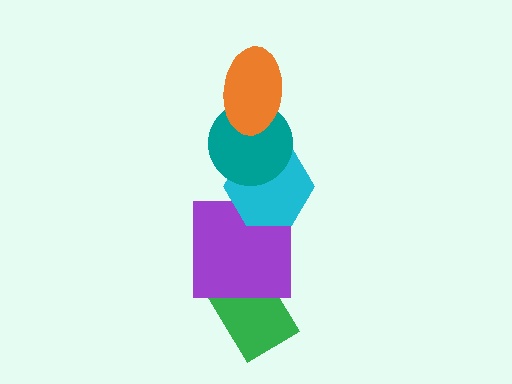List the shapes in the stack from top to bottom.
From top to bottom: the orange ellipse, the teal circle, the cyan hexagon, the purple square, the green rectangle.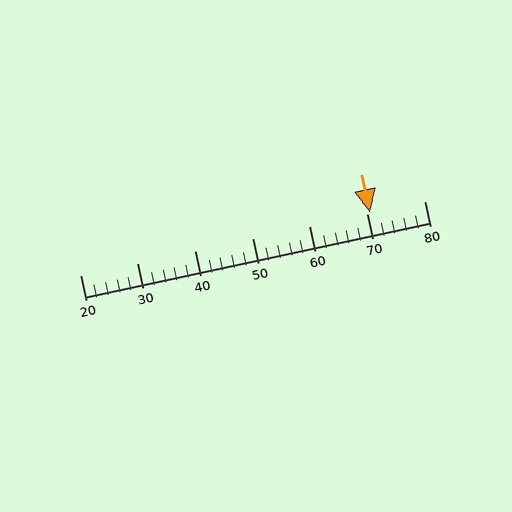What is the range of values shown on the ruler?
The ruler shows values from 20 to 80.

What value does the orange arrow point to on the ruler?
The orange arrow points to approximately 71.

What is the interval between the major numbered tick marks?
The major tick marks are spaced 10 units apart.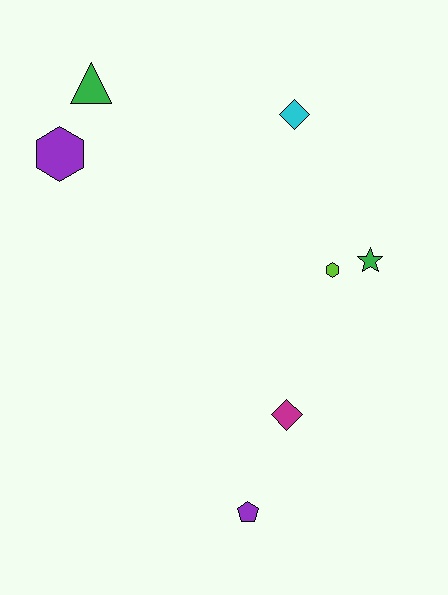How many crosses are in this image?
There are no crosses.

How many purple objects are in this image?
There are 2 purple objects.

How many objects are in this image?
There are 7 objects.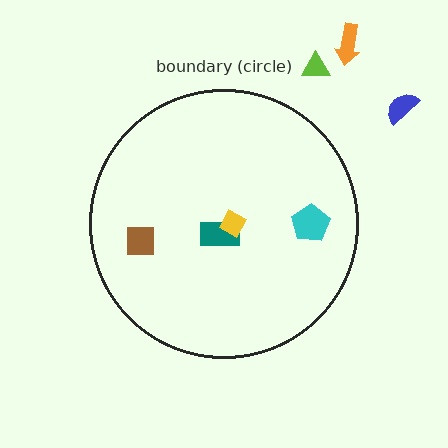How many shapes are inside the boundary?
4 inside, 3 outside.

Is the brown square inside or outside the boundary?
Inside.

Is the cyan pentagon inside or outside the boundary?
Inside.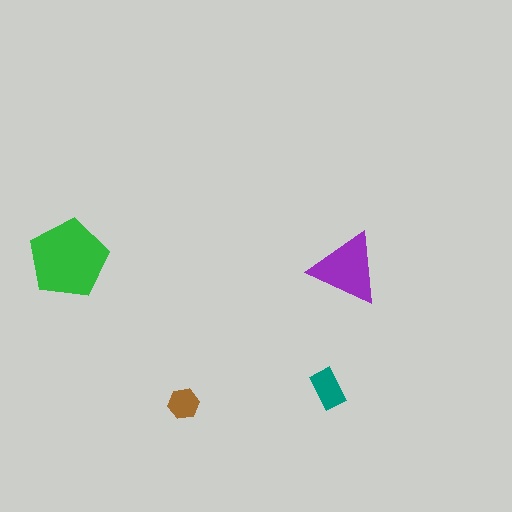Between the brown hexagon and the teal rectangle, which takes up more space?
The teal rectangle.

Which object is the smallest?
The brown hexagon.